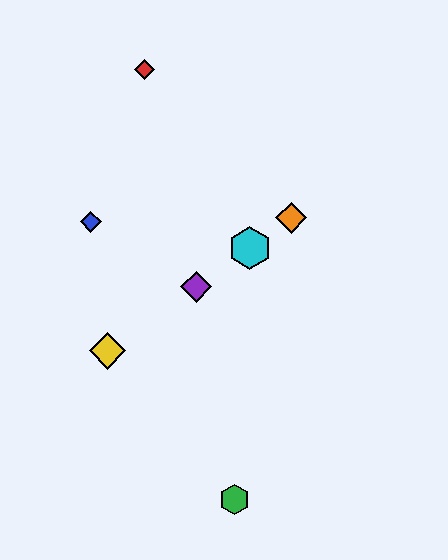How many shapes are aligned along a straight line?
4 shapes (the yellow diamond, the purple diamond, the orange diamond, the cyan hexagon) are aligned along a straight line.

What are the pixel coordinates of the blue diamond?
The blue diamond is at (91, 222).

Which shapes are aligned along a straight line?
The yellow diamond, the purple diamond, the orange diamond, the cyan hexagon are aligned along a straight line.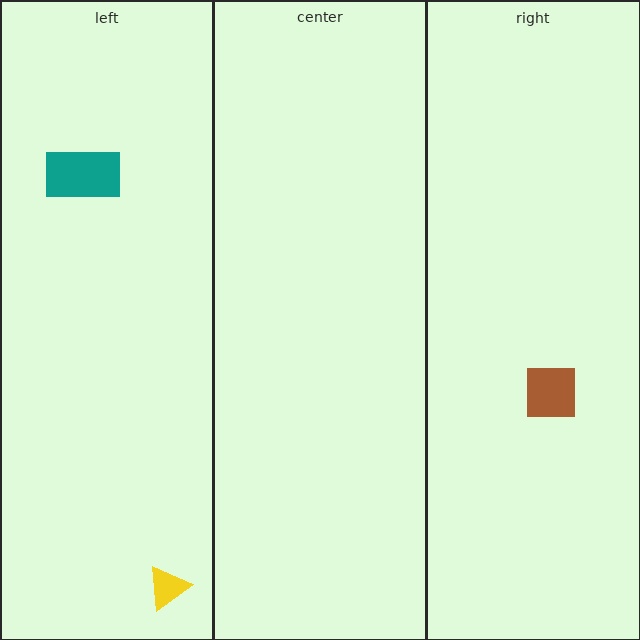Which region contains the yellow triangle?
The left region.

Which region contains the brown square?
The right region.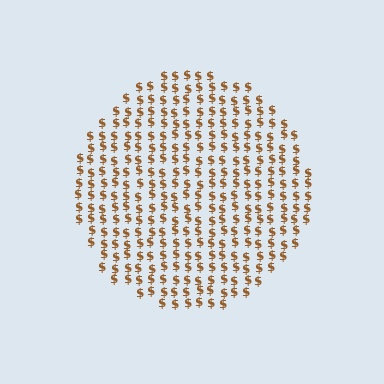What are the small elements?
The small elements are dollar signs.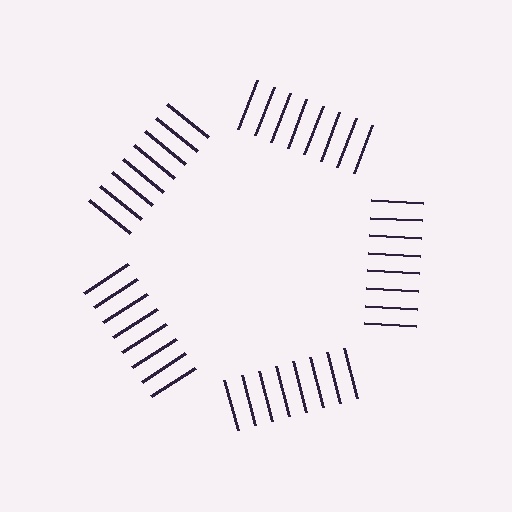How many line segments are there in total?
40 — 8 along each of the 5 edges.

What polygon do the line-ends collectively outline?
An illusory pentagon — the line segments terminate on its edges but no continuous stroke is drawn.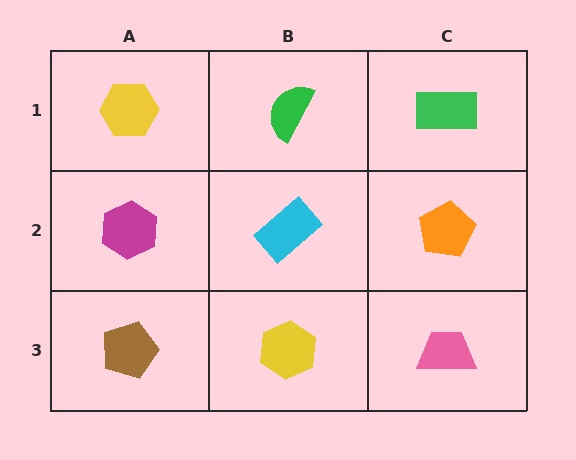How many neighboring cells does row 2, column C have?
3.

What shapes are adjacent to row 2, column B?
A green semicircle (row 1, column B), a yellow hexagon (row 3, column B), a magenta hexagon (row 2, column A), an orange pentagon (row 2, column C).